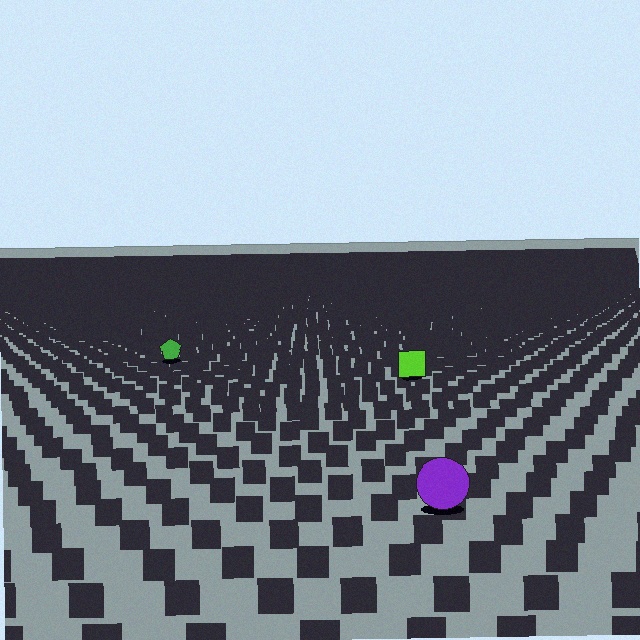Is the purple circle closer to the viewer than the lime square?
Yes. The purple circle is closer — you can tell from the texture gradient: the ground texture is coarser near it.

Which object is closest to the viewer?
The purple circle is closest. The texture marks near it are larger and more spread out.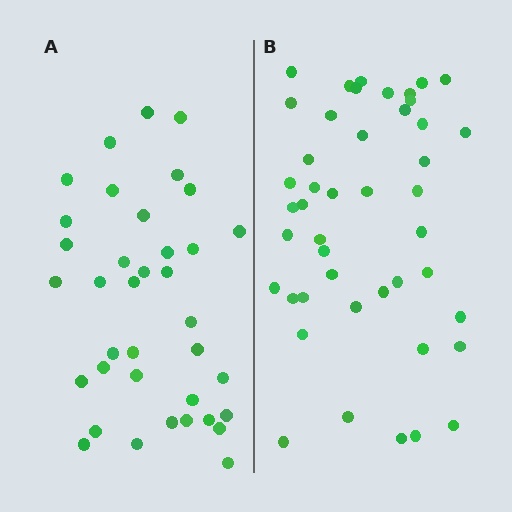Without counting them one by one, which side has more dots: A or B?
Region B (the right region) has more dots.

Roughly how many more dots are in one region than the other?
Region B has roughly 8 or so more dots than region A.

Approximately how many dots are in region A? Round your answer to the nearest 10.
About 40 dots. (The exact count is 37, which rounds to 40.)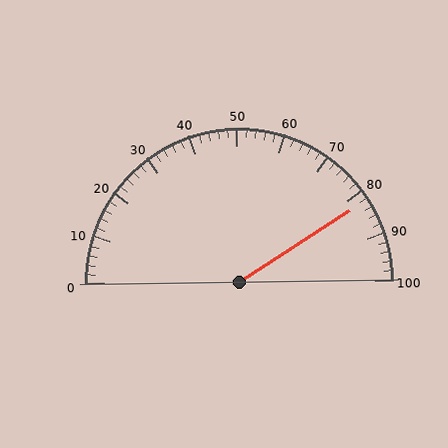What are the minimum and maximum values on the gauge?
The gauge ranges from 0 to 100.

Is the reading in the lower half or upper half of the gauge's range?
The reading is in the upper half of the range (0 to 100).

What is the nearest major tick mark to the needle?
The nearest major tick mark is 80.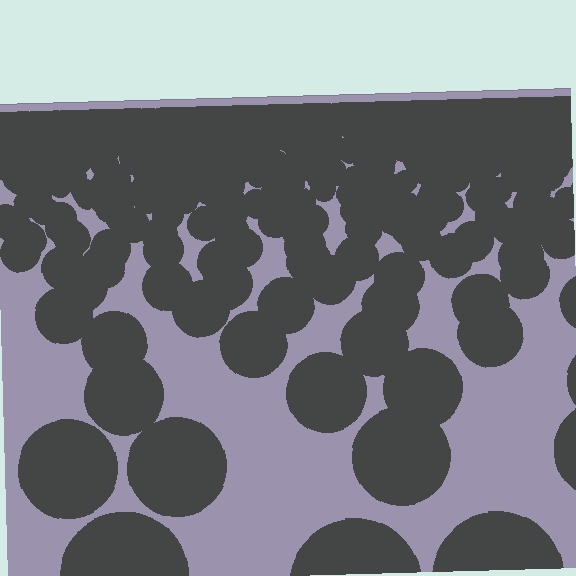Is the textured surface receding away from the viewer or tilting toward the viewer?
The surface is receding away from the viewer. Texture elements get smaller and denser toward the top.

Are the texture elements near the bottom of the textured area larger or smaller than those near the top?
Larger. Near the bottom, elements are closer to the viewer and appear at a bigger on-screen size.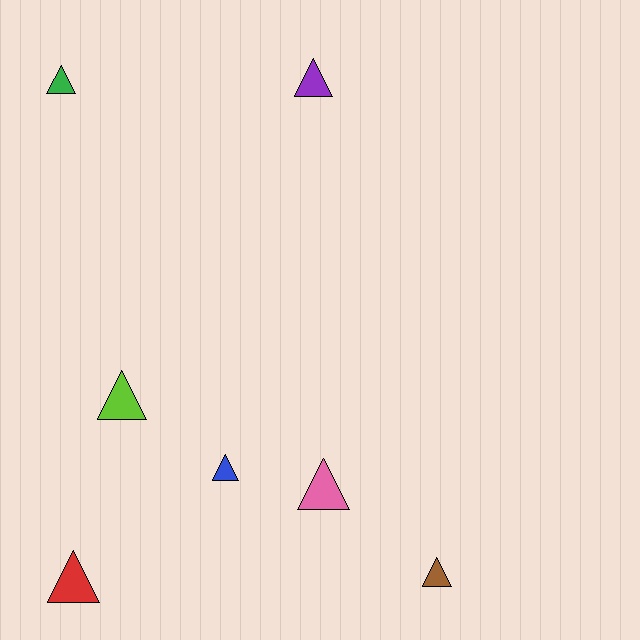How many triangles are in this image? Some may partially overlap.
There are 7 triangles.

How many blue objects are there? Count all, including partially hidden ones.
There is 1 blue object.